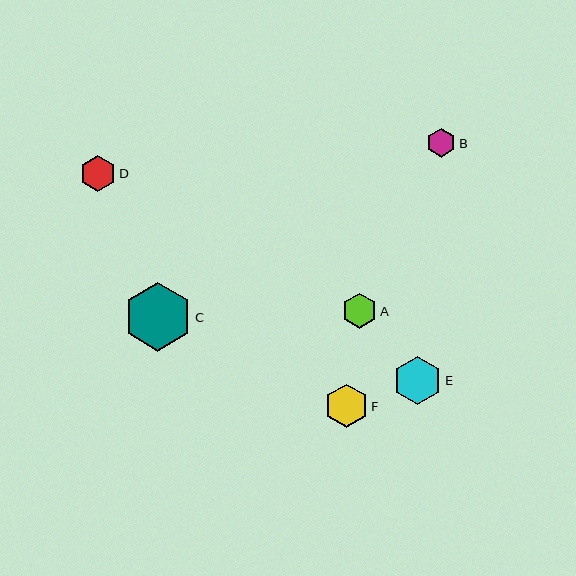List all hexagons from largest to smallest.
From largest to smallest: C, E, F, A, D, B.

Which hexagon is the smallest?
Hexagon B is the smallest with a size of approximately 29 pixels.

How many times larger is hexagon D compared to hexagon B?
Hexagon D is approximately 1.2 times the size of hexagon B.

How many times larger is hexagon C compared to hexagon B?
Hexagon C is approximately 2.3 times the size of hexagon B.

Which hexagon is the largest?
Hexagon C is the largest with a size of approximately 68 pixels.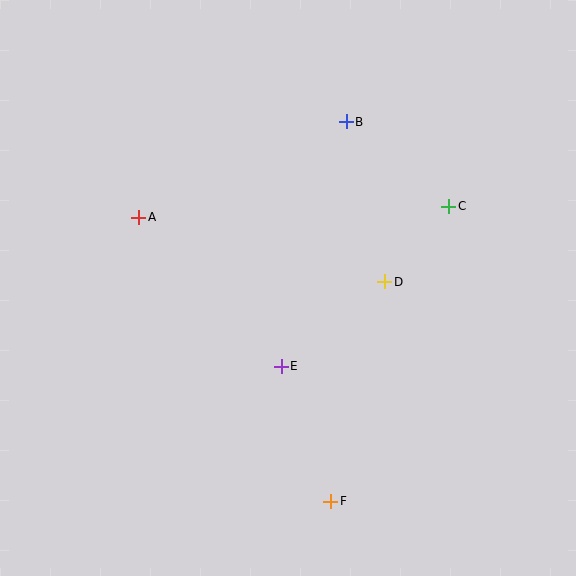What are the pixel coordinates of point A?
Point A is at (139, 217).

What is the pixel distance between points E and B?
The distance between E and B is 253 pixels.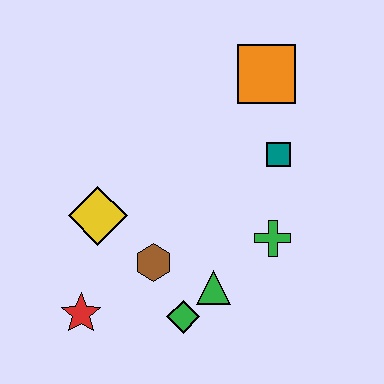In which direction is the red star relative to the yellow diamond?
The red star is below the yellow diamond.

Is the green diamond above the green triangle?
No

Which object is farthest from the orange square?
The red star is farthest from the orange square.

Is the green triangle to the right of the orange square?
No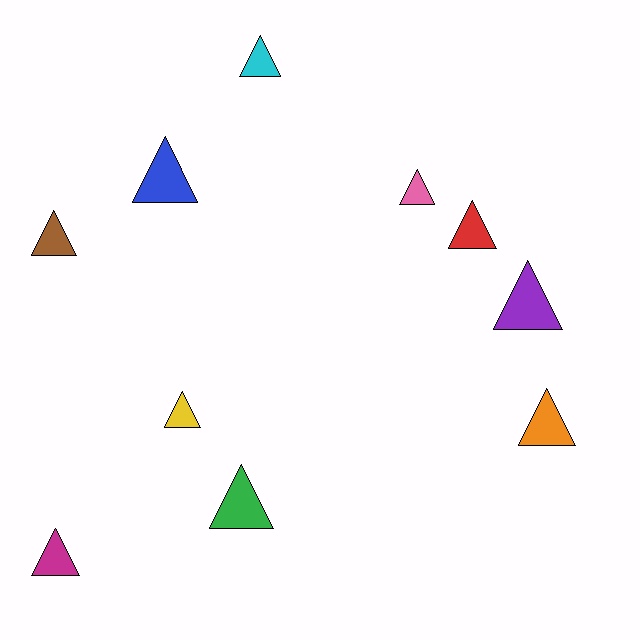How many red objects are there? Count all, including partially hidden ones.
There is 1 red object.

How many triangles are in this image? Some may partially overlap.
There are 10 triangles.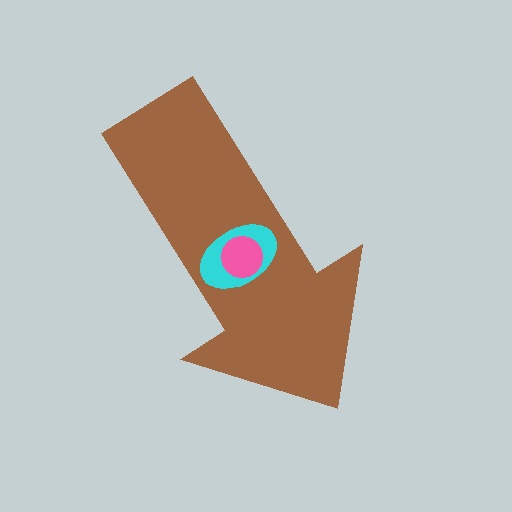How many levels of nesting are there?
3.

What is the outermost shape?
The brown arrow.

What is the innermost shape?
The pink circle.